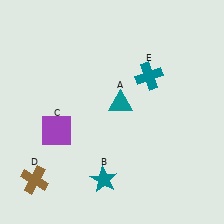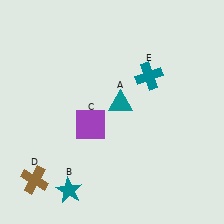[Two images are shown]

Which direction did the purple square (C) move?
The purple square (C) moved right.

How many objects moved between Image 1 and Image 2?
2 objects moved between the two images.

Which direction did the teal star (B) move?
The teal star (B) moved left.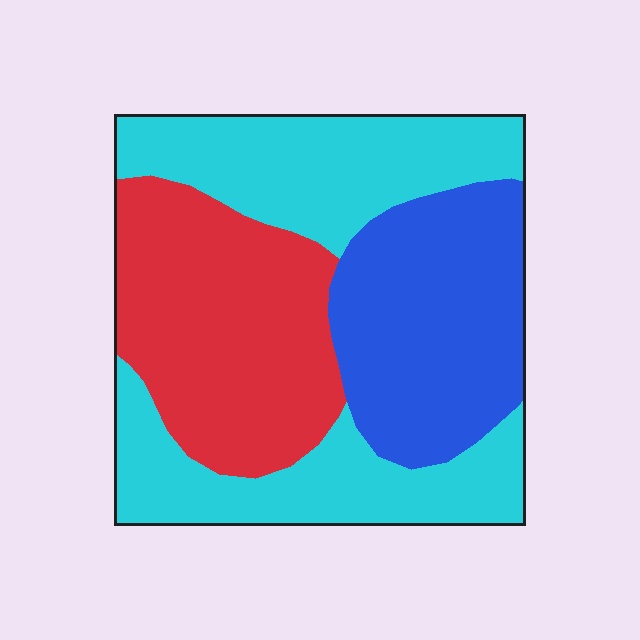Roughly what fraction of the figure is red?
Red takes up about one third (1/3) of the figure.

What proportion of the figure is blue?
Blue covers roughly 25% of the figure.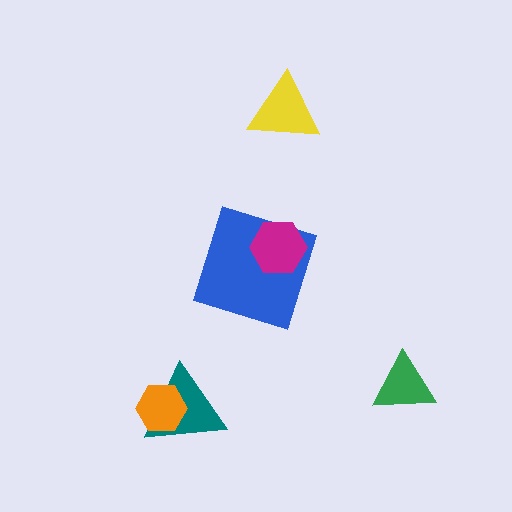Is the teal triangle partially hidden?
Yes, it is partially covered by another shape.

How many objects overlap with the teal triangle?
1 object overlaps with the teal triangle.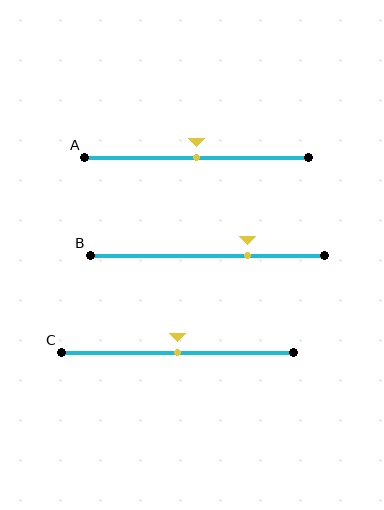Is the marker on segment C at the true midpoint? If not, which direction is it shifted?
Yes, the marker on segment C is at the true midpoint.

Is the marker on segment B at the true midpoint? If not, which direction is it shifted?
No, the marker on segment B is shifted to the right by about 17% of the segment length.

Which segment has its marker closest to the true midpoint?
Segment A has its marker closest to the true midpoint.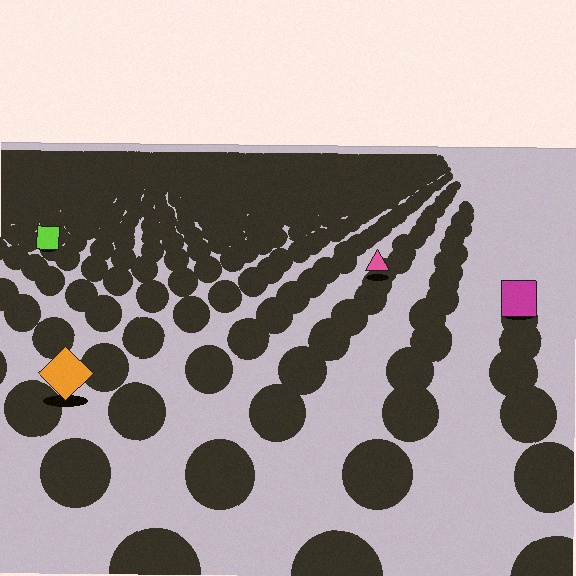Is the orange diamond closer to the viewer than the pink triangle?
Yes. The orange diamond is closer — you can tell from the texture gradient: the ground texture is coarser near it.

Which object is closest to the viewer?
The orange diamond is closest. The texture marks near it are larger and more spread out.